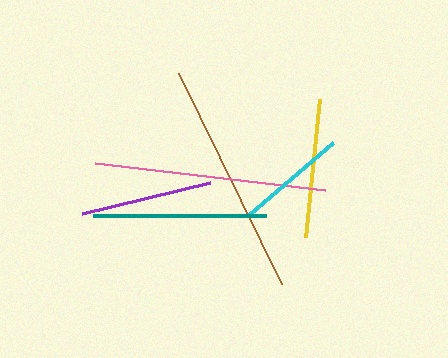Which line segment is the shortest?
The cyan line is the shortest at approximately 110 pixels.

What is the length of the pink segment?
The pink segment is approximately 231 pixels long.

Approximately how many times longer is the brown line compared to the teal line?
The brown line is approximately 1.4 times the length of the teal line.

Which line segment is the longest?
The brown line is the longest at approximately 235 pixels.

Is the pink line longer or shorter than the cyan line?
The pink line is longer than the cyan line.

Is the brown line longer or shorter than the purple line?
The brown line is longer than the purple line.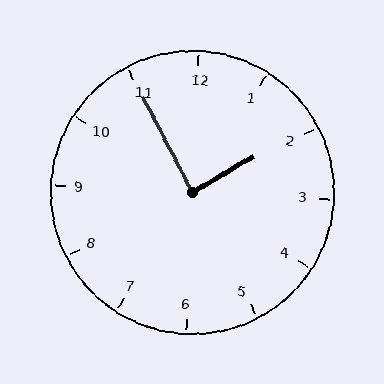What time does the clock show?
1:55.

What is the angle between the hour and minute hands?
Approximately 88 degrees.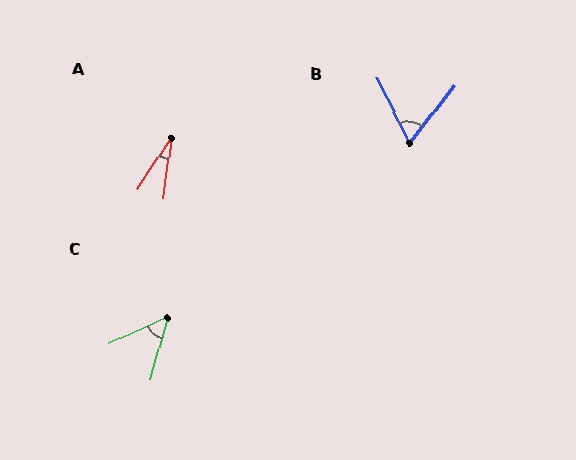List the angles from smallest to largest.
A (26°), C (51°), B (65°).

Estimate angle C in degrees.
Approximately 51 degrees.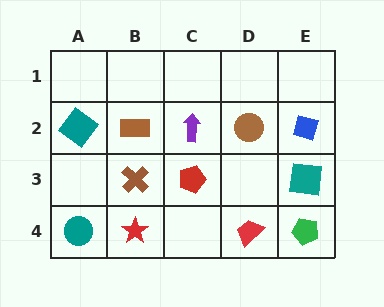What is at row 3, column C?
A red pentagon.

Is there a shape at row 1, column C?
No, that cell is empty.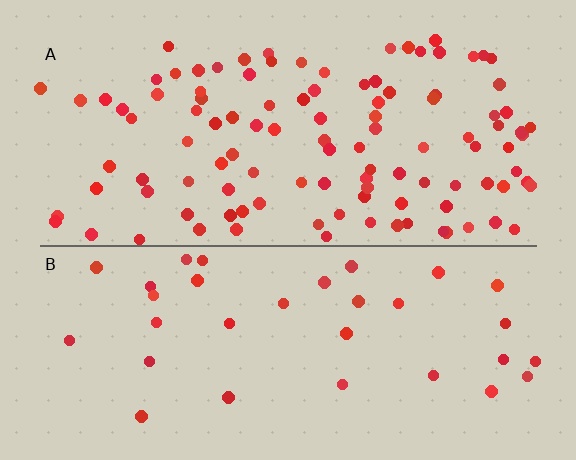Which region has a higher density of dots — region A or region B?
A (the top).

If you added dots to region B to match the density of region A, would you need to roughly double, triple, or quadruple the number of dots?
Approximately triple.